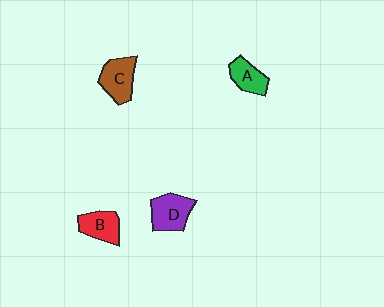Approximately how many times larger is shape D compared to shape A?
Approximately 1.4 times.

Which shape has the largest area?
Shape D (purple).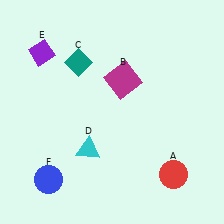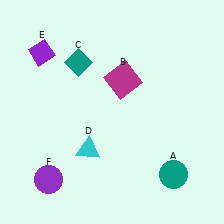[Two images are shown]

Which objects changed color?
A changed from red to teal. F changed from blue to purple.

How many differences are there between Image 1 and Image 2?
There are 2 differences between the two images.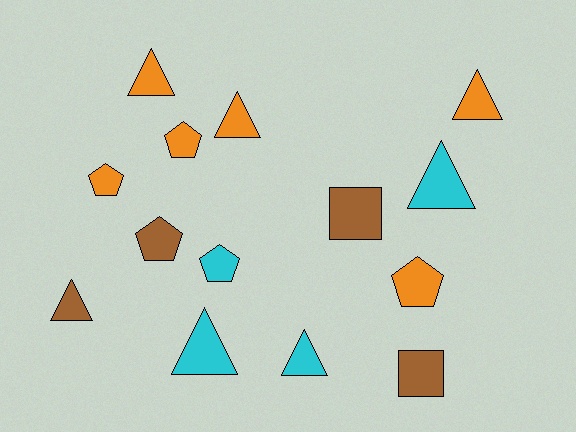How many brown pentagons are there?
There is 1 brown pentagon.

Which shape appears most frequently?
Triangle, with 7 objects.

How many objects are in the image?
There are 14 objects.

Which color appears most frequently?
Orange, with 6 objects.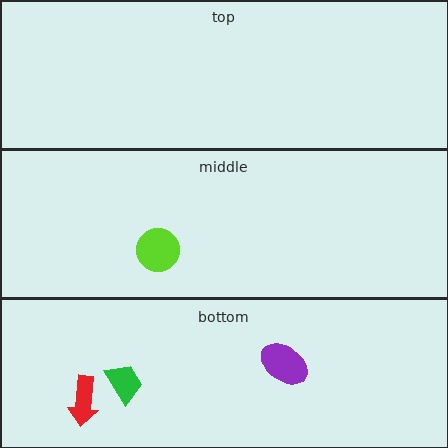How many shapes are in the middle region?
1.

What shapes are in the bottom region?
The red arrow, the purple ellipse, the green trapezoid.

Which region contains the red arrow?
The bottom region.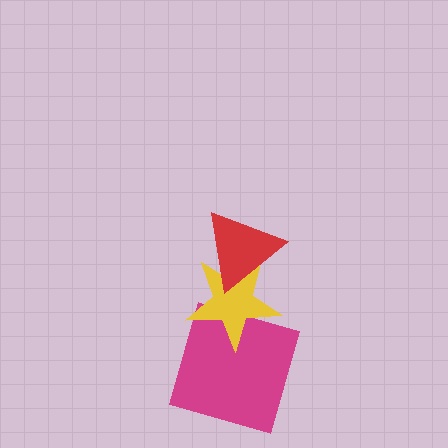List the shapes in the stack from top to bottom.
From top to bottom: the red triangle, the yellow star, the magenta square.